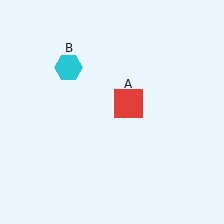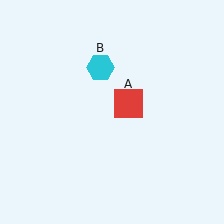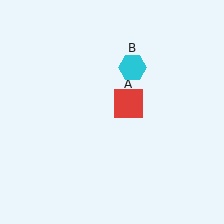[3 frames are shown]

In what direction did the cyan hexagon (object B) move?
The cyan hexagon (object B) moved right.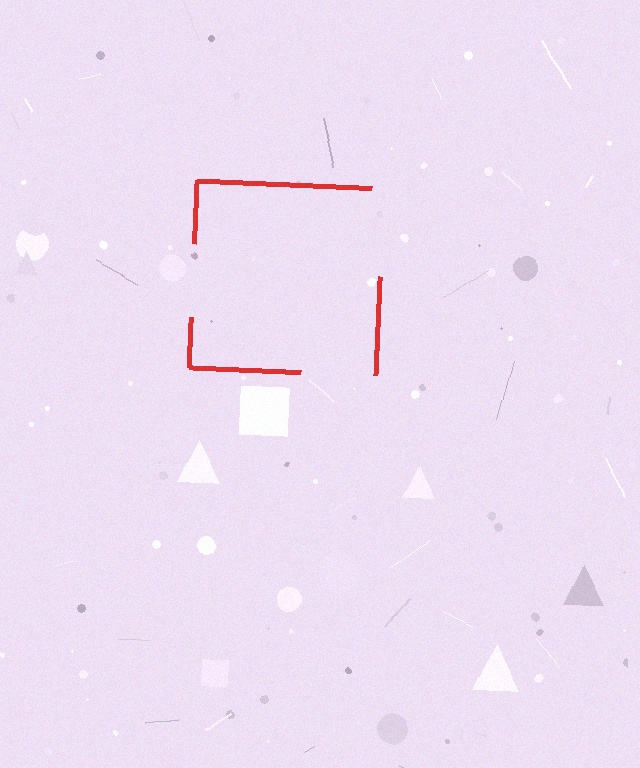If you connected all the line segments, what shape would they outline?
They would outline a square.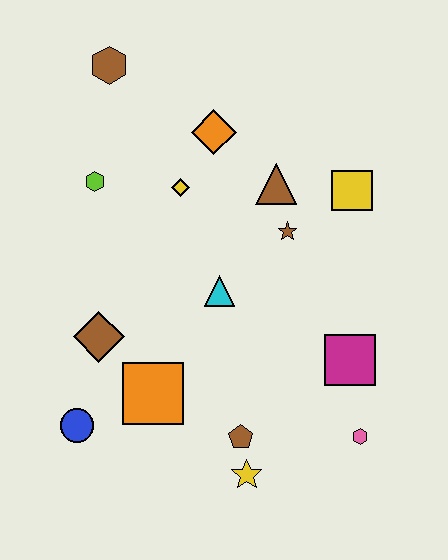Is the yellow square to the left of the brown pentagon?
No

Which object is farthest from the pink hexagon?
The brown hexagon is farthest from the pink hexagon.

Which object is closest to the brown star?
The brown triangle is closest to the brown star.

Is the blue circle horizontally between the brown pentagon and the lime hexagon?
No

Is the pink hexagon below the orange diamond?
Yes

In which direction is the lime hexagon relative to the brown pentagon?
The lime hexagon is above the brown pentagon.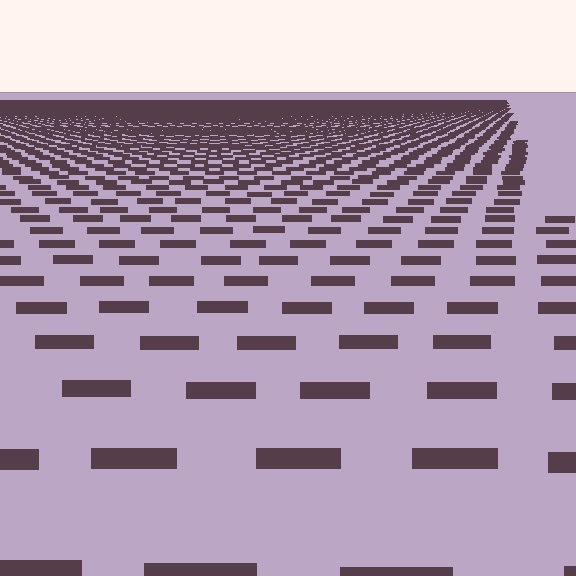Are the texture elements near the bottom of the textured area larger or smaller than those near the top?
Larger. Near the bottom, elements are closer to the viewer and appear at a bigger on-screen size.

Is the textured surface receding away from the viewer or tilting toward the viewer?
The surface is receding away from the viewer. Texture elements get smaller and denser toward the top.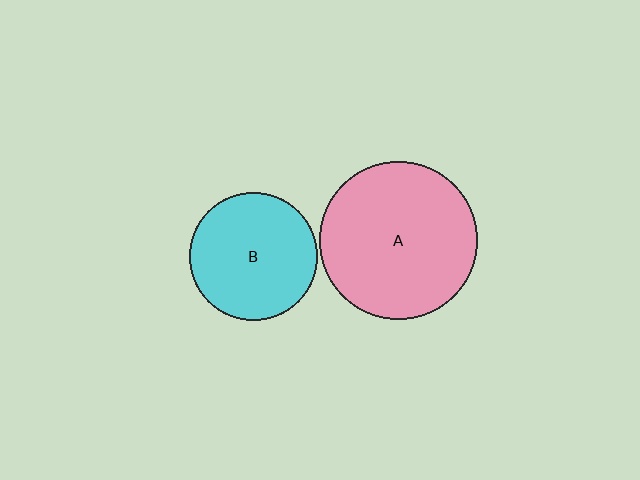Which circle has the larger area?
Circle A (pink).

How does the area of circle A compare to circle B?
Approximately 1.5 times.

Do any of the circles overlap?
No, none of the circles overlap.